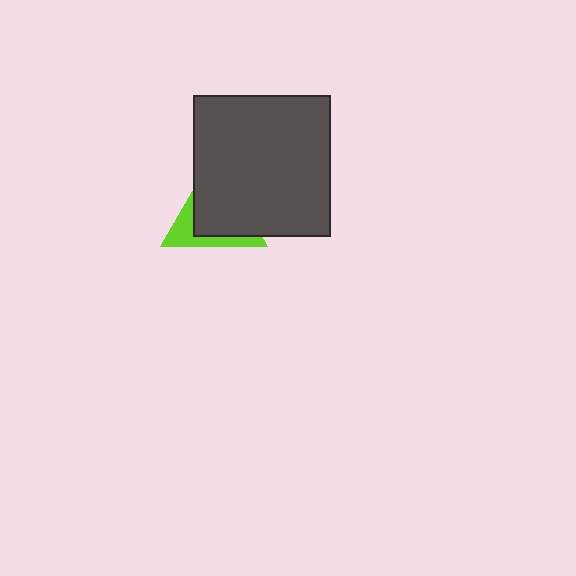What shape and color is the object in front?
The object in front is a dark gray rectangle.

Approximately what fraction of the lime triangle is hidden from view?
Roughly 67% of the lime triangle is hidden behind the dark gray rectangle.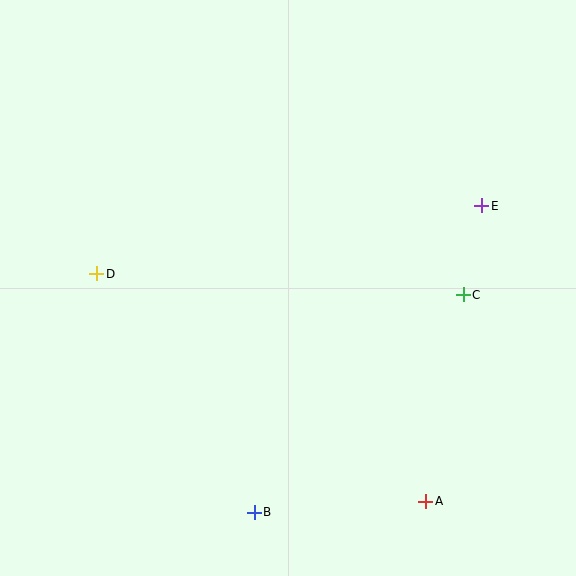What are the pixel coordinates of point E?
Point E is at (482, 206).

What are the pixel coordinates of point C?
Point C is at (463, 295).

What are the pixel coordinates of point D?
Point D is at (97, 274).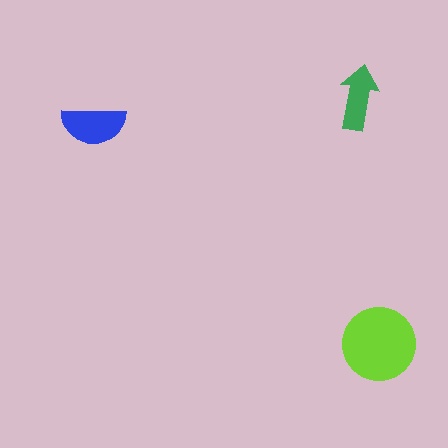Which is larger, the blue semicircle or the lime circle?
The lime circle.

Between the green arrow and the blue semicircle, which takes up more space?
The blue semicircle.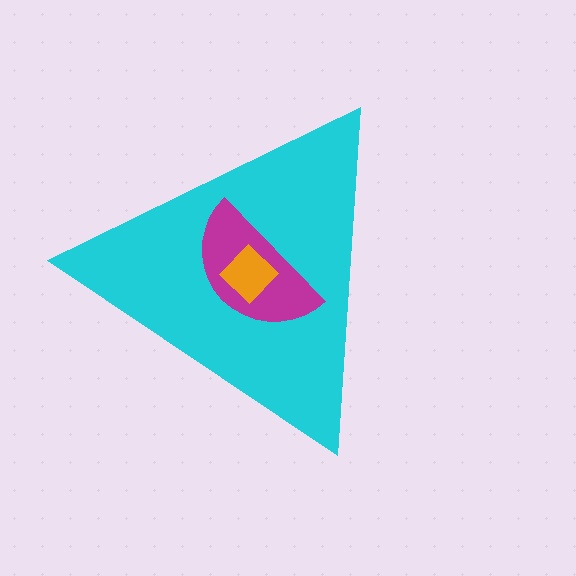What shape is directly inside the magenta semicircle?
The orange diamond.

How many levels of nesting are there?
3.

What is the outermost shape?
The cyan triangle.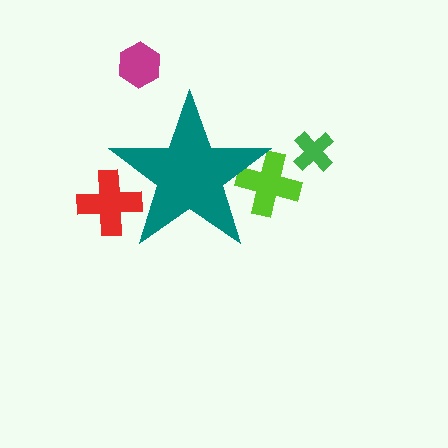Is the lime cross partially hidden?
Yes, the lime cross is partially hidden behind the teal star.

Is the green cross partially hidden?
No, the green cross is fully visible.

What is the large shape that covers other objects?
A teal star.